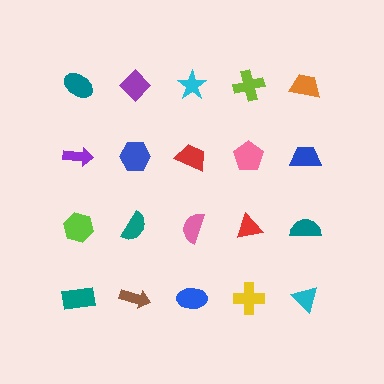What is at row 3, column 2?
A teal semicircle.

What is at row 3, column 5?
A teal semicircle.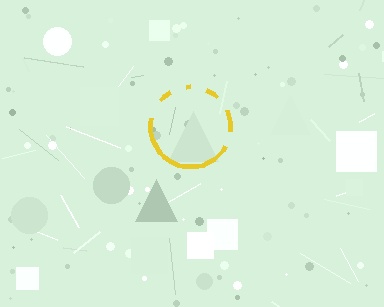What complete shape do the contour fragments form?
The contour fragments form a circle.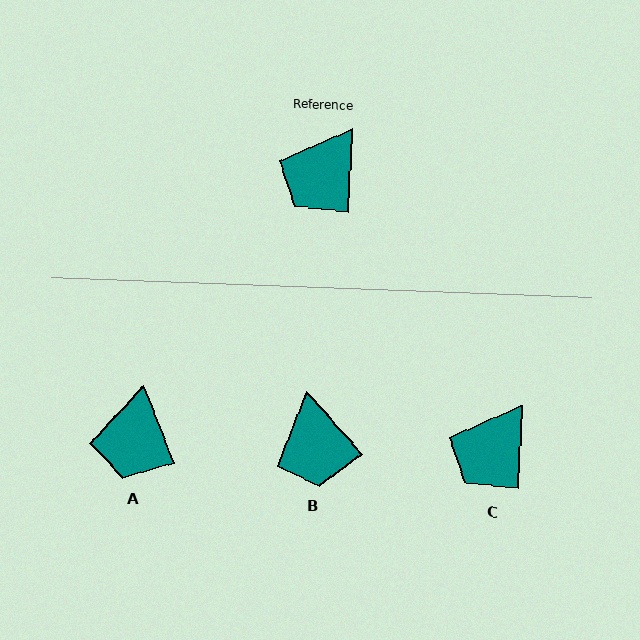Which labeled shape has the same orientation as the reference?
C.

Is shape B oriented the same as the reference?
No, it is off by about 44 degrees.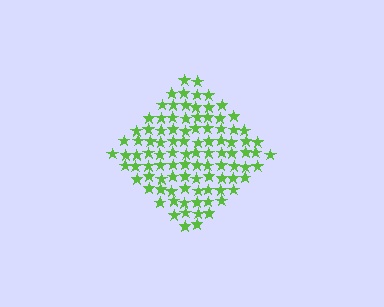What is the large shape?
The large shape is a diamond.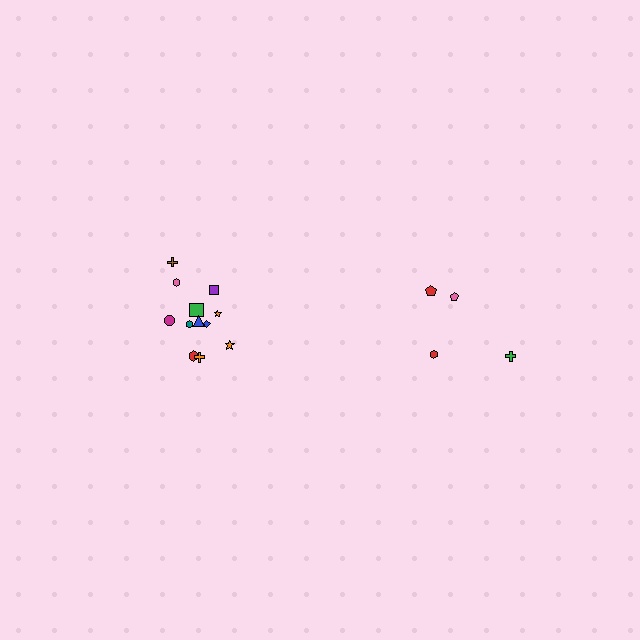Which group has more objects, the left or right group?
The left group.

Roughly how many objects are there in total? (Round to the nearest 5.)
Roughly 15 objects in total.